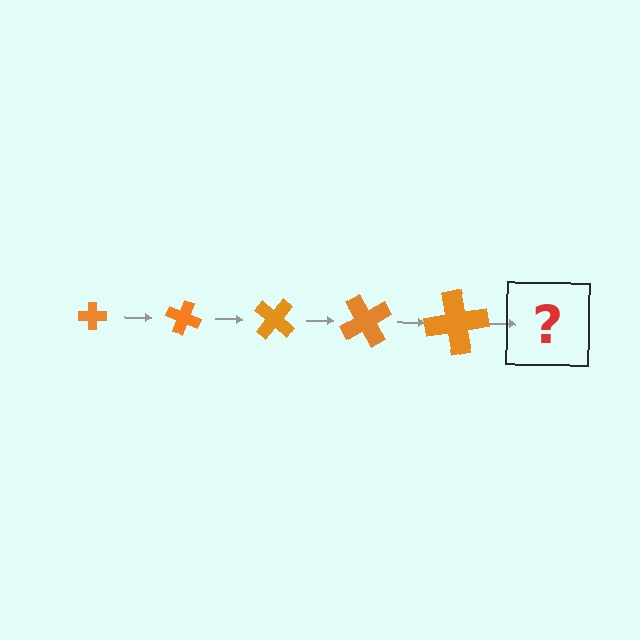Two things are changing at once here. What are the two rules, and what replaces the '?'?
The two rules are that the cross grows larger each step and it rotates 20 degrees each step. The '?' should be a cross, larger than the previous one and rotated 100 degrees from the start.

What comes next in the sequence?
The next element should be a cross, larger than the previous one and rotated 100 degrees from the start.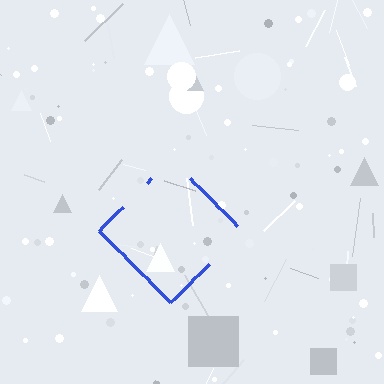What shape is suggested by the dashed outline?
The dashed outline suggests a diamond.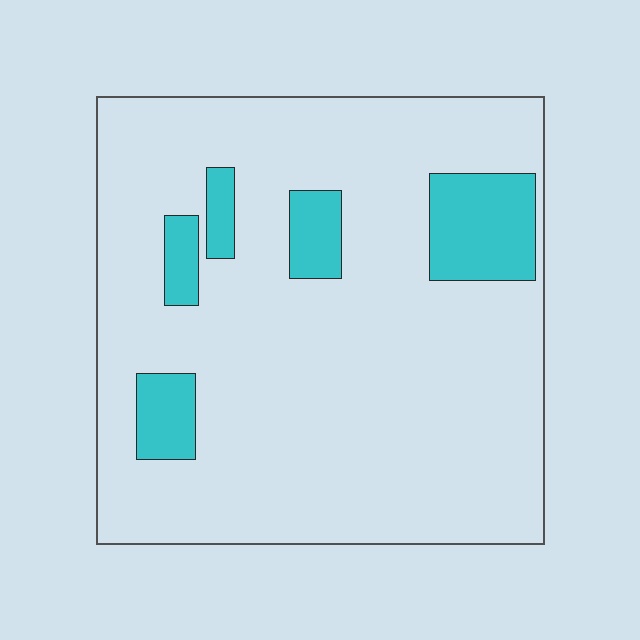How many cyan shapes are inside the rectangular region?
5.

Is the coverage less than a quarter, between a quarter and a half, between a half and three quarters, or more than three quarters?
Less than a quarter.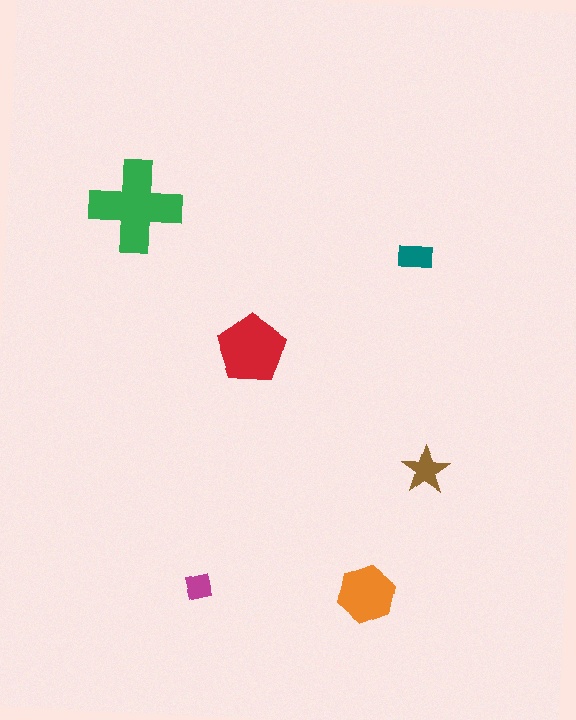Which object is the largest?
The green cross.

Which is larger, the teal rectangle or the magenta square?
The teal rectangle.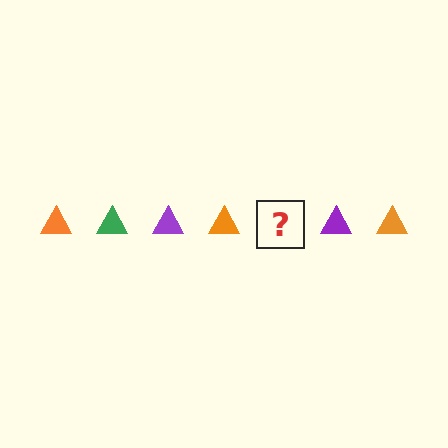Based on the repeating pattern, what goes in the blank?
The blank should be a green triangle.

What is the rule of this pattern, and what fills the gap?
The rule is that the pattern cycles through orange, green, purple triangles. The gap should be filled with a green triangle.